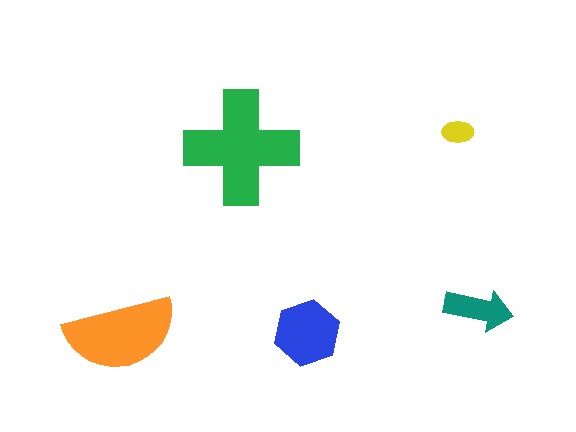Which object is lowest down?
The orange semicircle is bottommost.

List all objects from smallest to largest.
The yellow ellipse, the teal arrow, the blue hexagon, the orange semicircle, the green cross.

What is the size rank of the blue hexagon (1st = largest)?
3rd.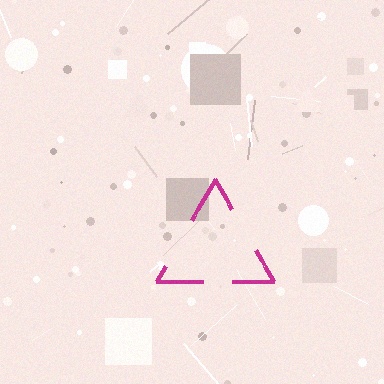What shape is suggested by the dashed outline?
The dashed outline suggests a triangle.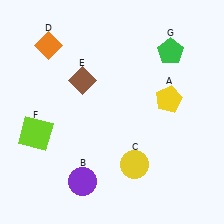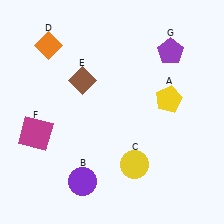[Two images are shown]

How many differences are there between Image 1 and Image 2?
There are 2 differences between the two images.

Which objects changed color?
F changed from lime to magenta. G changed from green to purple.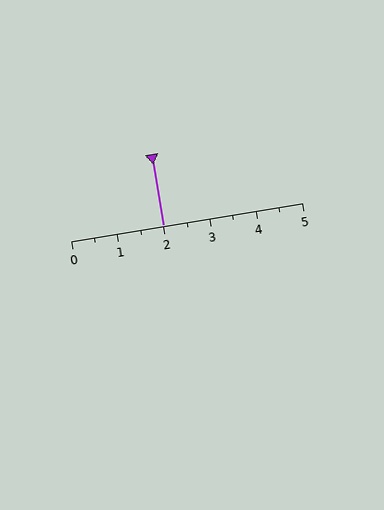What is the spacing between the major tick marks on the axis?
The major ticks are spaced 1 apart.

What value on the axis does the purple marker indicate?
The marker indicates approximately 2.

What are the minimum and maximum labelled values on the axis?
The axis runs from 0 to 5.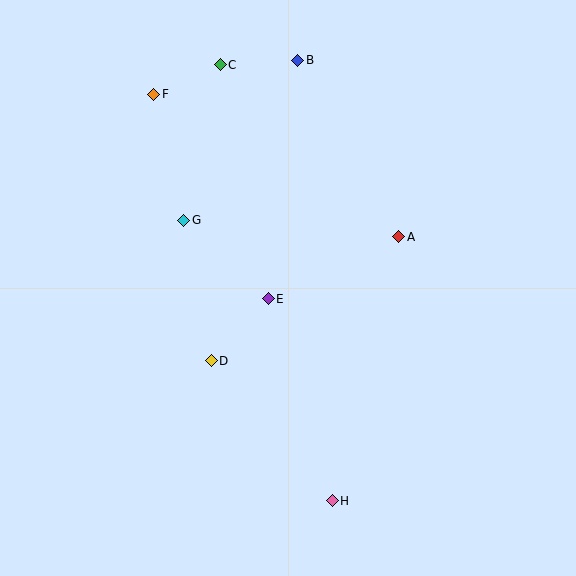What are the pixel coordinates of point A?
Point A is at (399, 237).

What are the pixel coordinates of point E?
Point E is at (268, 299).